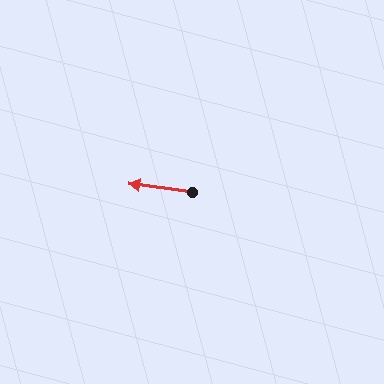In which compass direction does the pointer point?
West.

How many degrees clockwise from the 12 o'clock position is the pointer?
Approximately 277 degrees.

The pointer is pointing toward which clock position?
Roughly 9 o'clock.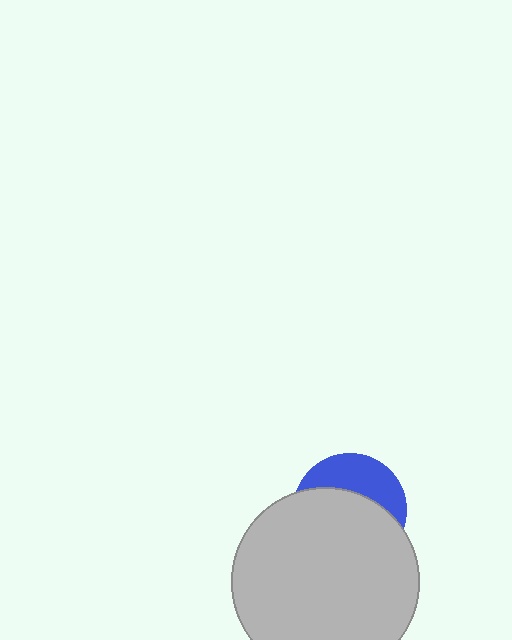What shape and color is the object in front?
The object in front is a light gray circle.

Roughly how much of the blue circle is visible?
A small part of it is visible (roughly 36%).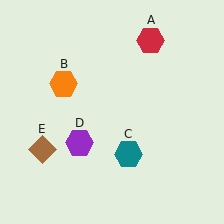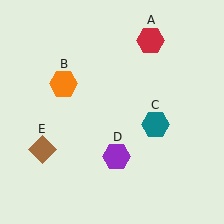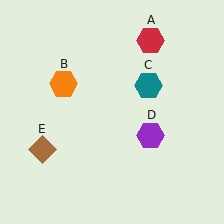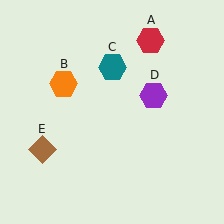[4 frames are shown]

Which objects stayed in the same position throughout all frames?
Red hexagon (object A) and orange hexagon (object B) and brown diamond (object E) remained stationary.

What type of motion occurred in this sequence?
The teal hexagon (object C), purple hexagon (object D) rotated counterclockwise around the center of the scene.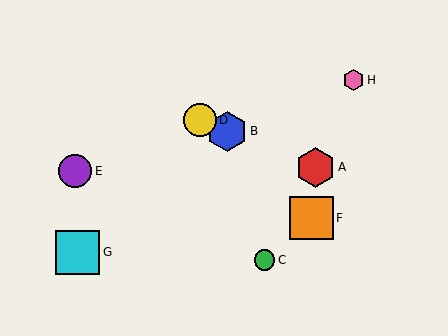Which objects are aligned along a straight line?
Objects A, B, D are aligned along a straight line.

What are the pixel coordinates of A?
Object A is at (315, 168).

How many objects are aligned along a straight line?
3 objects (A, B, D) are aligned along a straight line.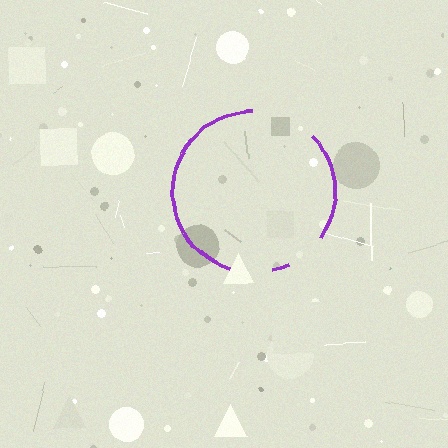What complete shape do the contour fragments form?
The contour fragments form a circle.